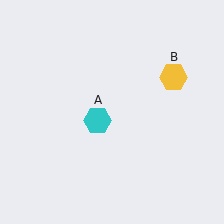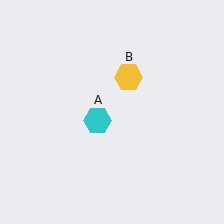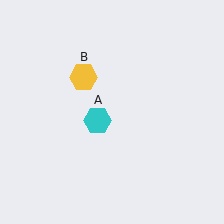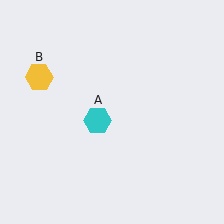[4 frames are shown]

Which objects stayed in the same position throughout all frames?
Cyan hexagon (object A) remained stationary.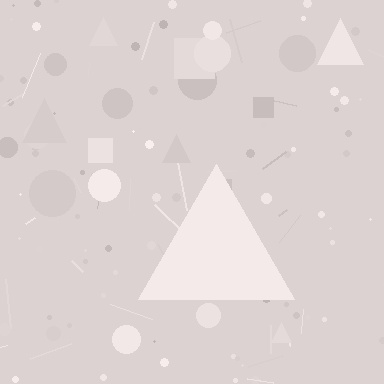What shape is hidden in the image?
A triangle is hidden in the image.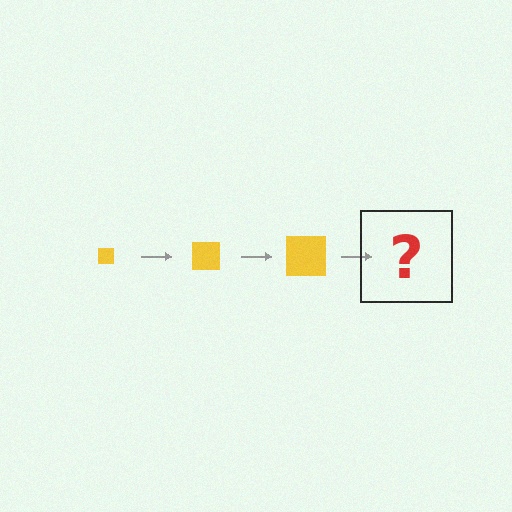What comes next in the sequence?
The next element should be a yellow square, larger than the previous one.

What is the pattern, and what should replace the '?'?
The pattern is that the square gets progressively larger each step. The '?' should be a yellow square, larger than the previous one.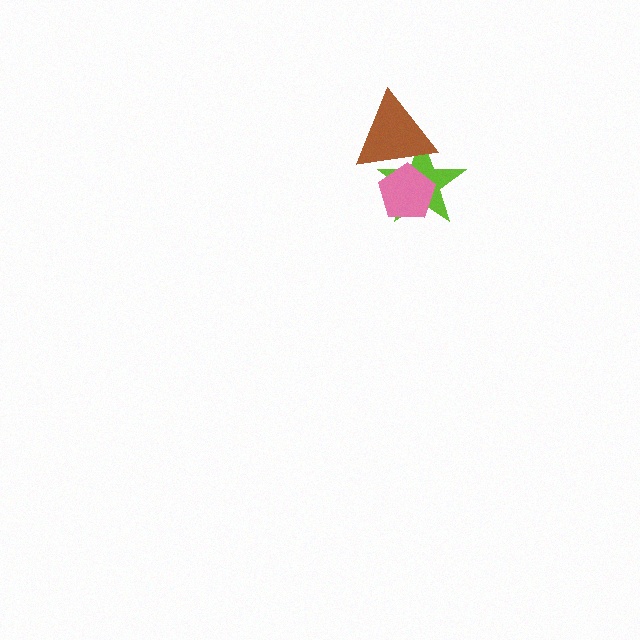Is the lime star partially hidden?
Yes, it is partially covered by another shape.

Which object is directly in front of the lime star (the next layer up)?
The pink pentagon is directly in front of the lime star.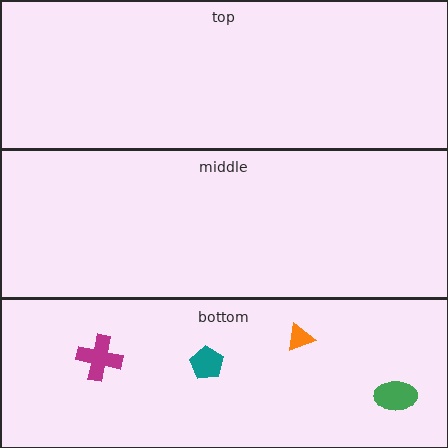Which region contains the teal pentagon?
The bottom region.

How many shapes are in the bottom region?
4.